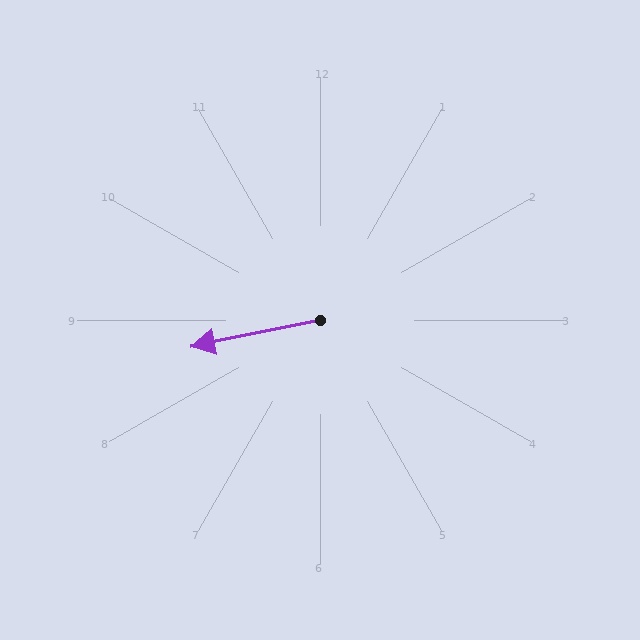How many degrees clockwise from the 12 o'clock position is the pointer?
Approximately 259 degrees.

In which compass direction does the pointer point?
West.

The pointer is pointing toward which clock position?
Roughly 9 o'clock.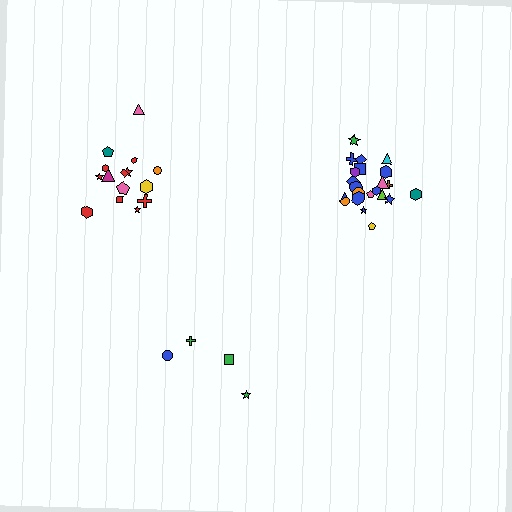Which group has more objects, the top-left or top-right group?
The top-right group.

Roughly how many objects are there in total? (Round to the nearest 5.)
Roughly 40 objects in total.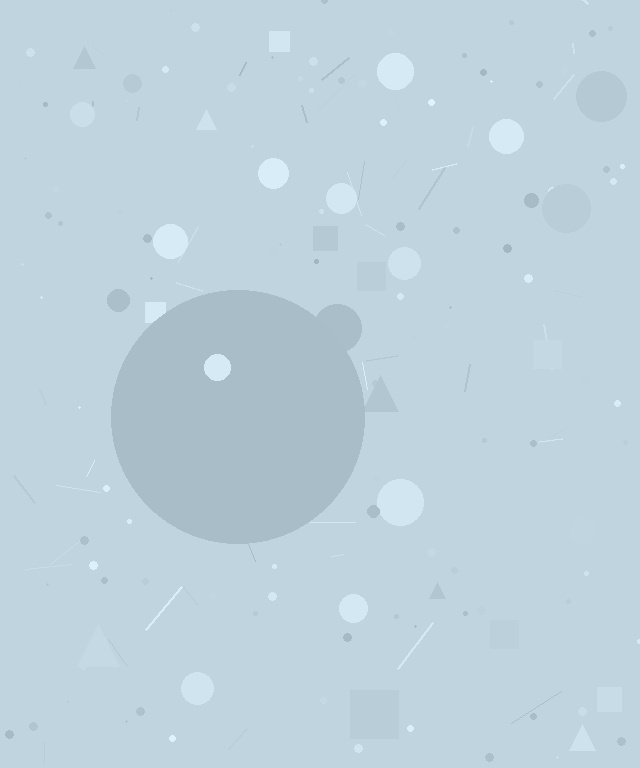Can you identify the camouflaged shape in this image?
The camouflaged shape is a circle.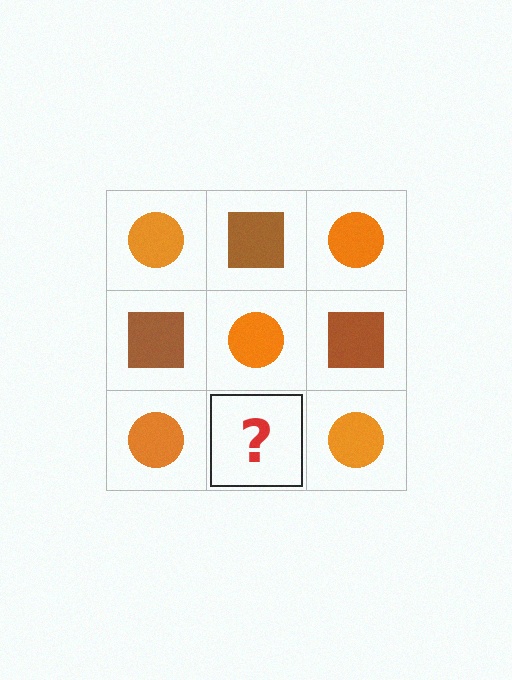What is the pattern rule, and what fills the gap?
The rule is that it alternates orange circle and brown square in a checkerboard pattern. The gap should be filled with a brown square.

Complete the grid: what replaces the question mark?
The question mark should be replaced with a brown square.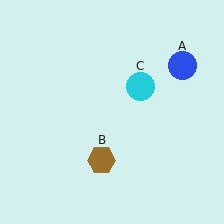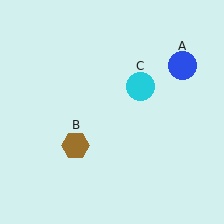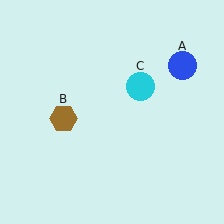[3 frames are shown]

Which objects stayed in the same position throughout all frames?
Blue circle (object A) and cyan circle (object C) remained stationary.